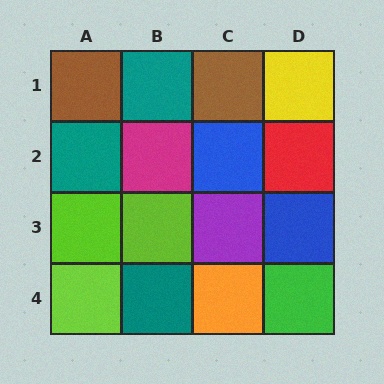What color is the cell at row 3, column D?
Blue.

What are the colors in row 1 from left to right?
Brown, teal, brown, yellow.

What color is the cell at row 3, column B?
Lime.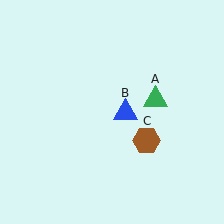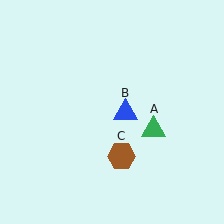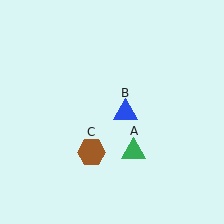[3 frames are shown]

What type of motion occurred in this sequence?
The green triangle (object A), brown hexagon (object C) rotated clockwise around the center of the scene.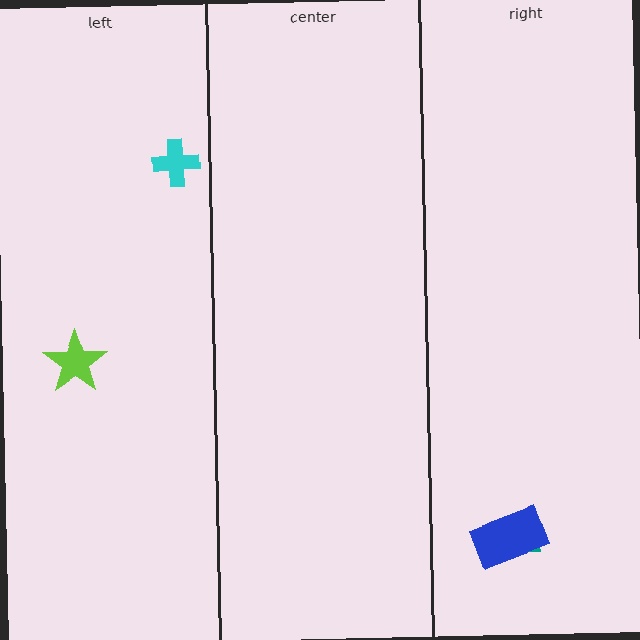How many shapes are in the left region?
2.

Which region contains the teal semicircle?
The right region.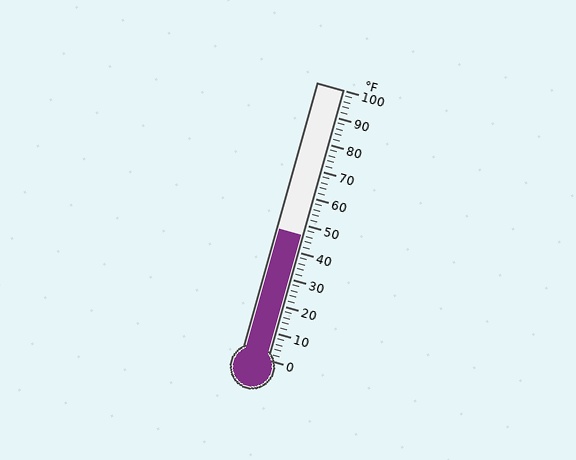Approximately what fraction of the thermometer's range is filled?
The thermometer is filled to approximately 45% of its range.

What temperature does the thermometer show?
The thermometer shows approximately 46°F.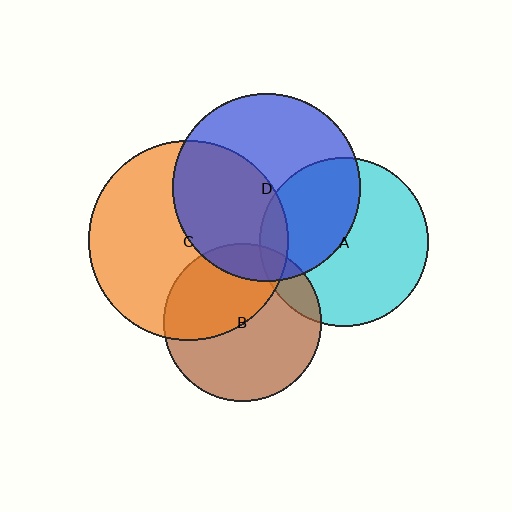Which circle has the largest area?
Circle C (orange).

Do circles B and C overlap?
Yes.